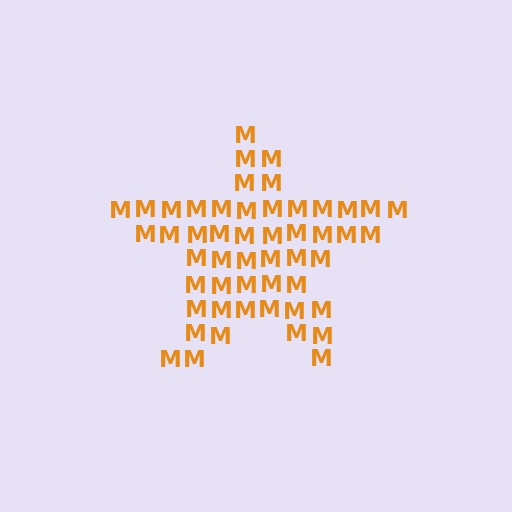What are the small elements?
The small elements are letter M's.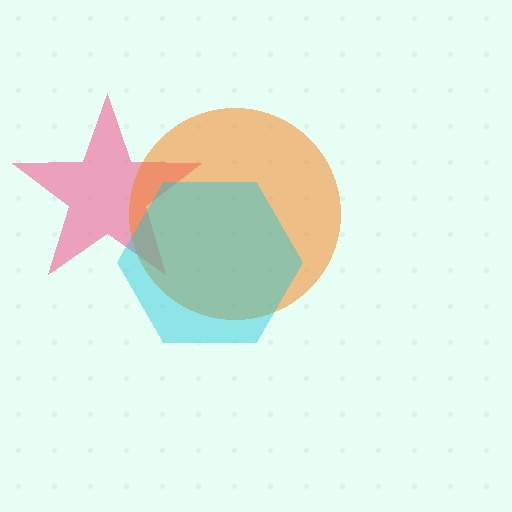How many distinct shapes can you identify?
There are 3 distinct shapes: a pink star, an orange circle, a cyan hexagon.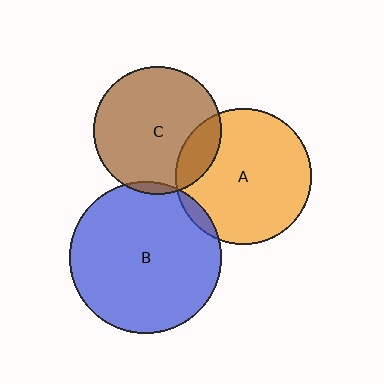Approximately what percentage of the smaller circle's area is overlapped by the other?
Approximately 5%.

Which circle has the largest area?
Circle B (blue).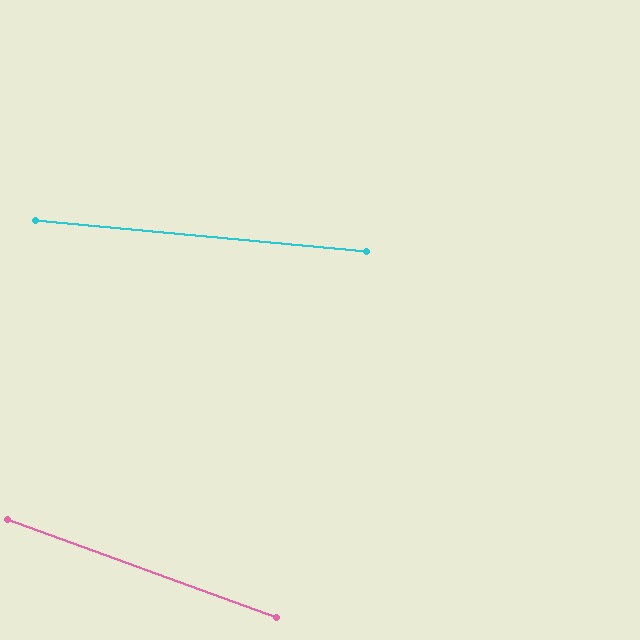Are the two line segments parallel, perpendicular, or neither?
Neither parallel nor perpendicular — they differ by about 15°.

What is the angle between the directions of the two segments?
Approximately 15 degrees.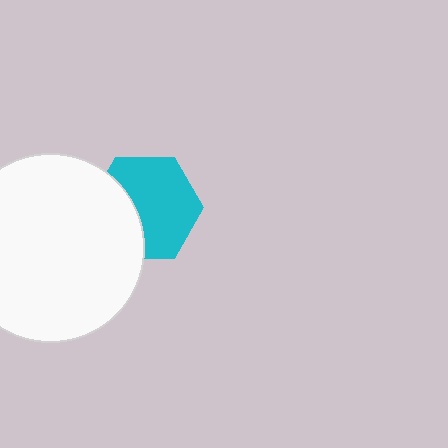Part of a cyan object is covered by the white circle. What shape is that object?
It is a hexagon.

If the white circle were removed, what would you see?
You would see the complete cyan hexagon.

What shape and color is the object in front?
The object in front is a white circle.